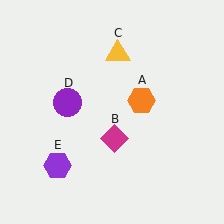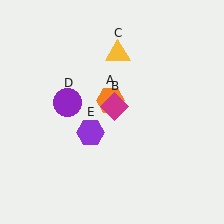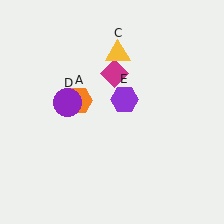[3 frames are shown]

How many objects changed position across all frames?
3 objects changed position: orange hexagon (object A), magenta diamond (object B), purple hexagon (object E).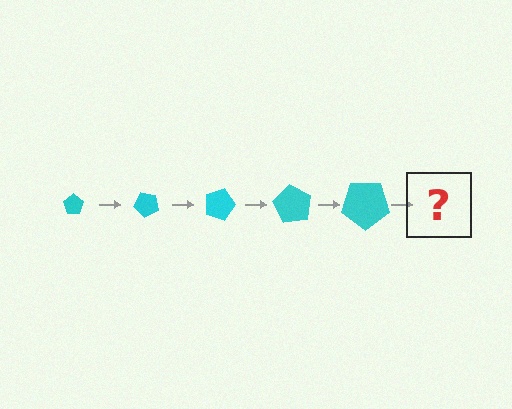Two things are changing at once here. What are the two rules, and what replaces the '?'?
The two rules are that the pentagon grows larger each step and it rotates 45 degrees each step. The '?' should be a pentagon, larger than the previous one and rotated 225 degrees from the start.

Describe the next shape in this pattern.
It should be a pentagon, larger than the previous one and rotated 225 degrees from the start.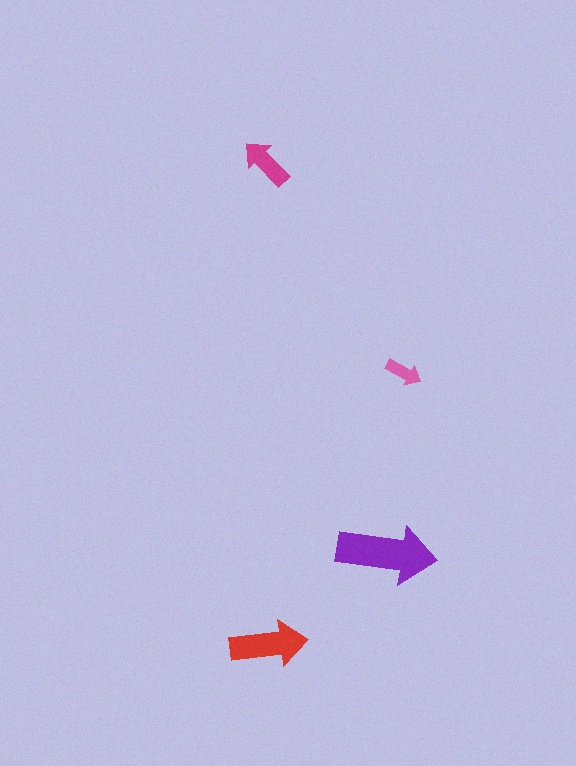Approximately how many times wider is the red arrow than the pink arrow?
About 2 times wider.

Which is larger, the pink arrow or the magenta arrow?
The magenta one.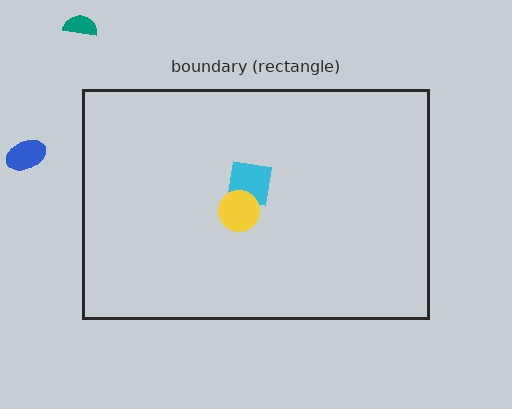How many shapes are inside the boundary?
2 inside, 2 outside.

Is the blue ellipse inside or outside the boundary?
Outside.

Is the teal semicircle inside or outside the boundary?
Outside.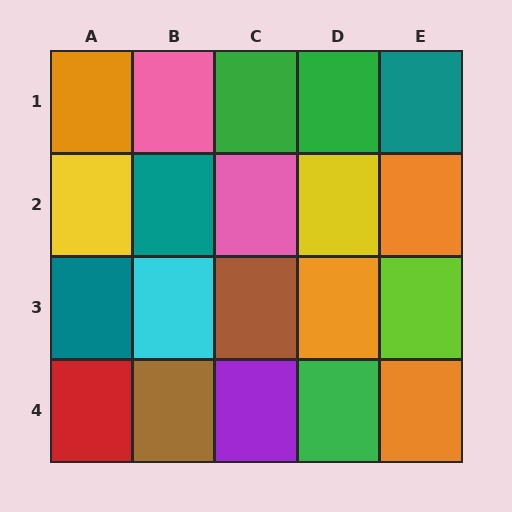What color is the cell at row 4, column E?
Orange.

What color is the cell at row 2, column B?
Teal.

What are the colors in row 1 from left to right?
Orange, pink, green, green, teal.